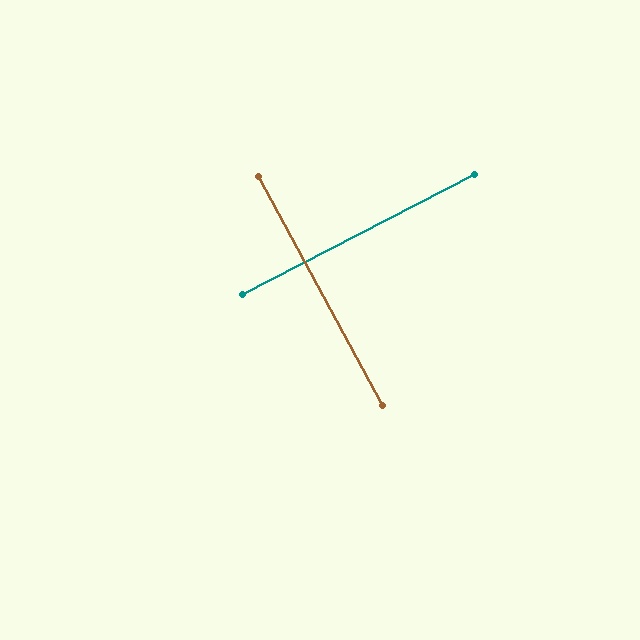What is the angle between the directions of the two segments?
Approximately 89 degrees.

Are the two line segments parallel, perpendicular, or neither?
Perpendicular — they meet at approximately 89°.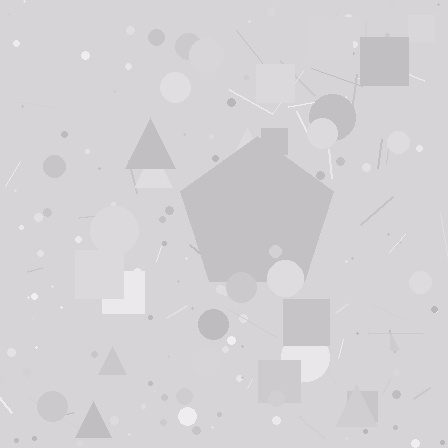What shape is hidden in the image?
A pentagon is hidden in the image.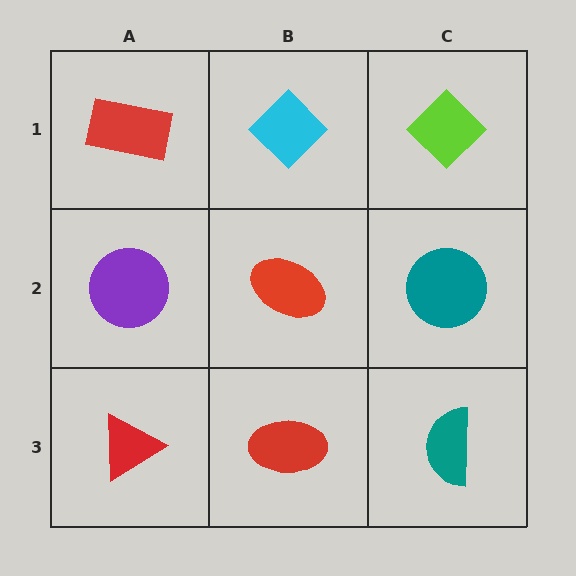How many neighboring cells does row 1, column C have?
2.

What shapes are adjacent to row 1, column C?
A teal circle (row 2, column C), a cyan diamond (row 1, column B).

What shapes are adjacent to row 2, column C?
A lime diamond (row 1, column C), a teal semicircle (row 3, column C), a red ellipse (row 2, column B).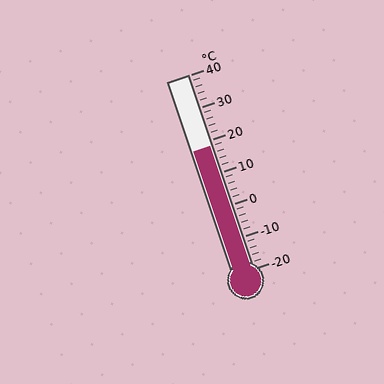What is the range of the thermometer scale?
The thermometer scale ranges from -20°C to 40°C.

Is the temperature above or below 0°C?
The temperature is above 0°C.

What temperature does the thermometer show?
The thermometer shows approximately 18°C.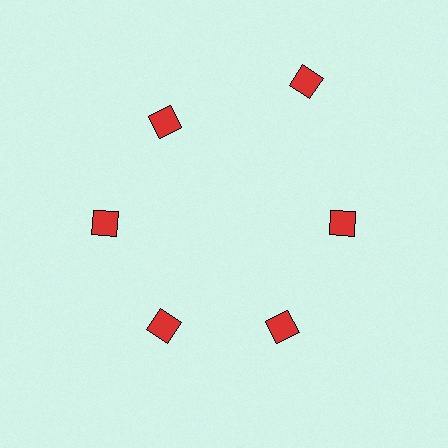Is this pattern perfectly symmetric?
No. The 6 red diamonds are arranged in a ring, but one element near the 1 o'clock position is pushed outward from the center, breaking the 6-fold rotational symmetry.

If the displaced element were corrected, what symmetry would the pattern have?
It would have 6-fold rotational symmetry — the pattern would map onto itself every 60 degrees.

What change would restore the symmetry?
The symmetry would be restored by moving it inward, back onto the ring so that all 6 diamonds sit at equal angles and equal distance from the center.